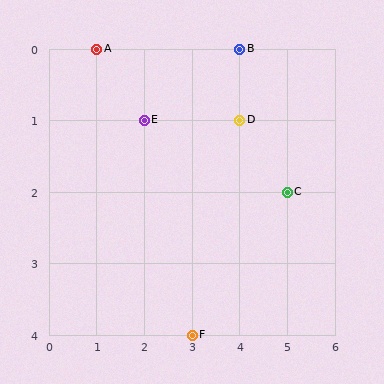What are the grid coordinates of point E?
Point E is at grid coordinates (2, 1).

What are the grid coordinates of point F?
Point F is at grid coordinates (3, 4).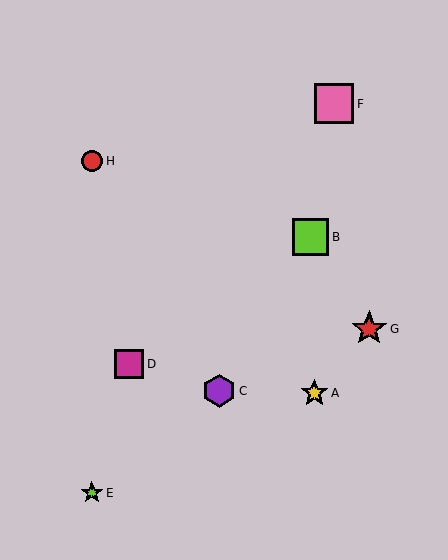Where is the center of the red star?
The center of the red star is at (369, 329).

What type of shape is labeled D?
Shape D is a magenta square.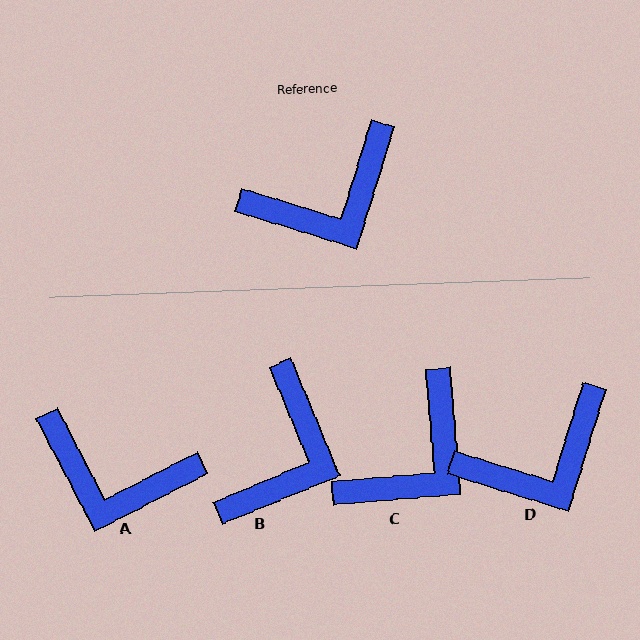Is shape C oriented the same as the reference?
No, it is off by about 22 degrees.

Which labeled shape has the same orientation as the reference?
D.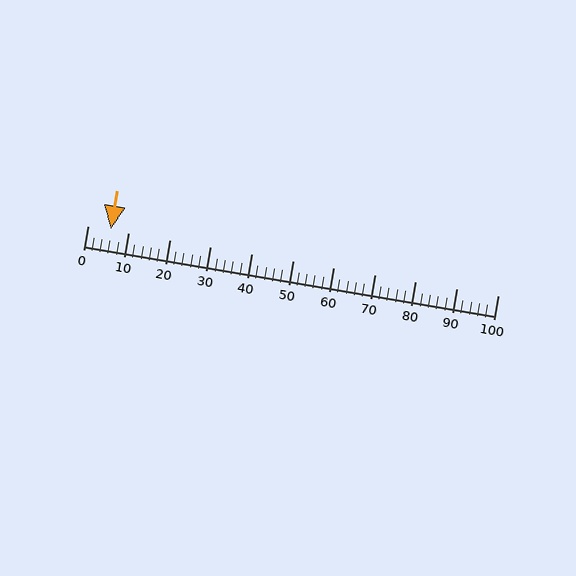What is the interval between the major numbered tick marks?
The major tick marks are spaced 10 units apart.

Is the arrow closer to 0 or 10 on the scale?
The arrow is closer to 10.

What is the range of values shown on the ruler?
The ruler shows values from 0 to 100.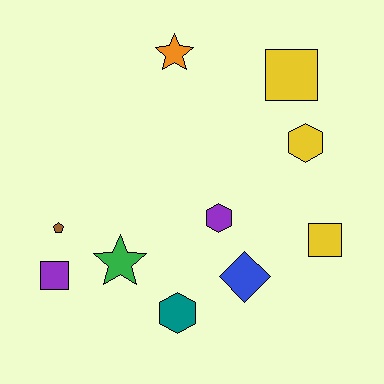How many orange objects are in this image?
There is 1 orange object.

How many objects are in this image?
There are 10 objects.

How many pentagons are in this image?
There is 1 pentagon.